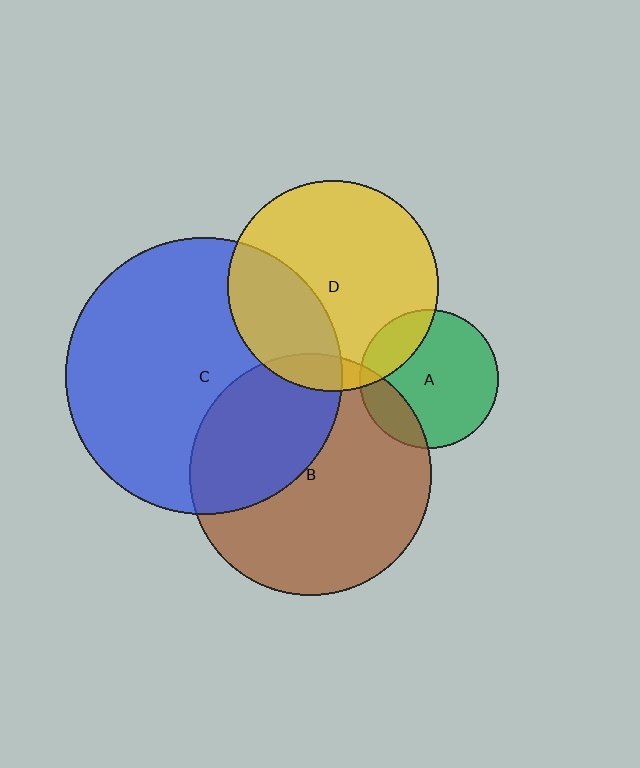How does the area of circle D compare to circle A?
Approximately 2.3 times.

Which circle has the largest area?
Circle C (blue).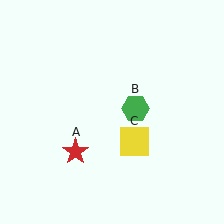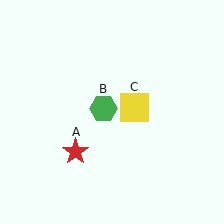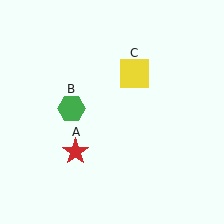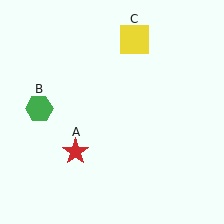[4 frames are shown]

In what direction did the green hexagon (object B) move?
The green hexagon (object B) moved left.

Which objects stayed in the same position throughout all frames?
Red star (object A) remained stationary.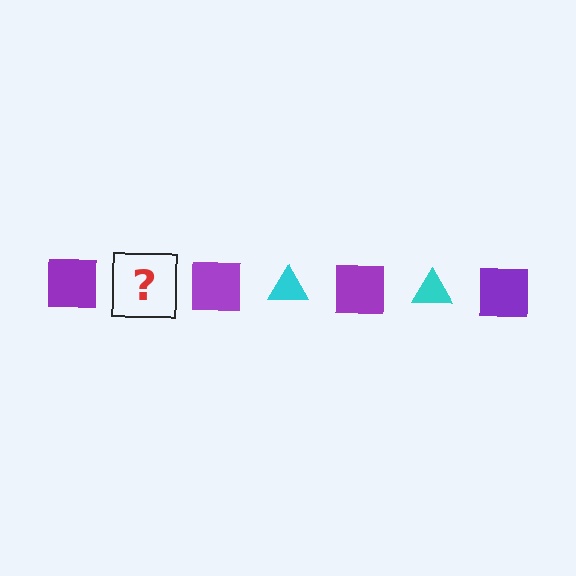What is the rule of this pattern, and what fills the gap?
The rule is that the pattern alternates between purple square and cyan triangle. The gap should be filled with a cyan triangle.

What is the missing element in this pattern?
The missing element is a cyan triangle.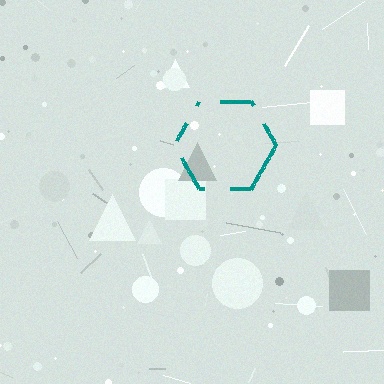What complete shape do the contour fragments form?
The contour fragments form a hexagon.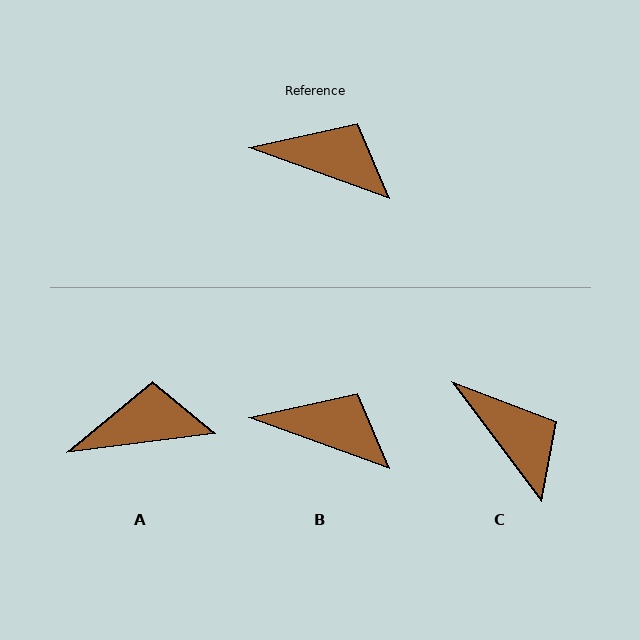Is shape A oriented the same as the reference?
No, it is off by about 27 degrees.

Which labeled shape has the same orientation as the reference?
B.